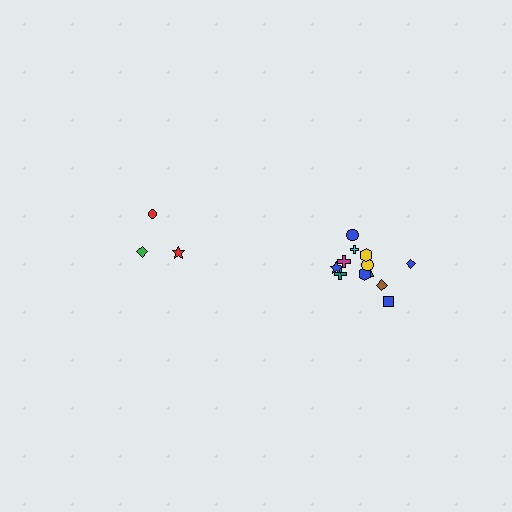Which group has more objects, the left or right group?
The right group.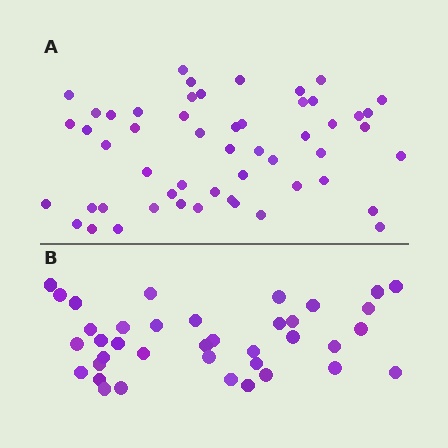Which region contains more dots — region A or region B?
Region A (the top region) has more dots.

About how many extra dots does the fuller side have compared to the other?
Region A has approximately 15 more dots than region B.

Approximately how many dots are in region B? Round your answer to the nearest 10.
About 40 dots. (The exact count is 38, which rounds to 40.)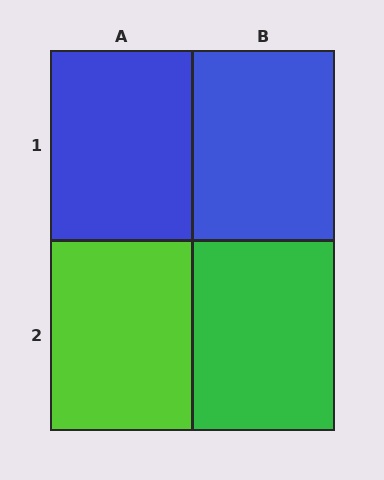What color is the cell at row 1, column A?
Blue.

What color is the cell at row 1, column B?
Blue.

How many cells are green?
1 cell is green.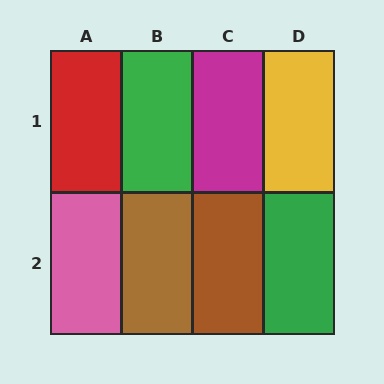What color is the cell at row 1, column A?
Red.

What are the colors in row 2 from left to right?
Pink, brown, brown, green.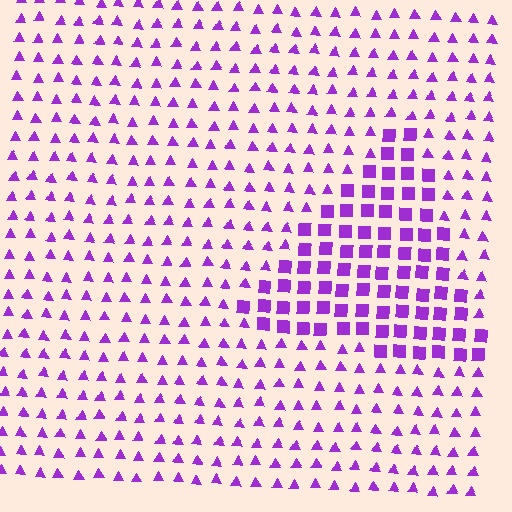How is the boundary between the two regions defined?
The boundary is defined by a change in element shape: squares inside vs. triangles outside. All elements share the same color and spacing.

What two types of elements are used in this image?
The image uses squares inside the triangle region and triangles outside it.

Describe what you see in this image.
The image is filled with small purple elements arranged in a uniform grid. A triangle-shaped region contains squares, while the surrounding area contains triangles. The boundary is defined purely by the change in element shape.